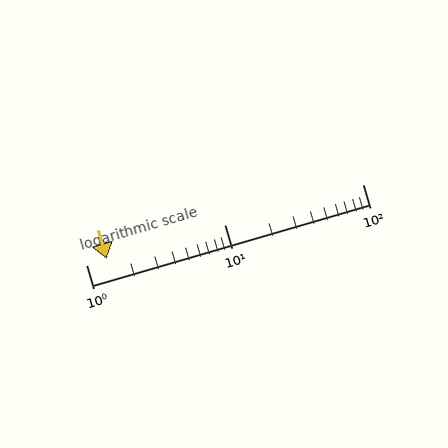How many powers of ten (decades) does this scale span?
The scale spans 2 decades, from 1 to 100.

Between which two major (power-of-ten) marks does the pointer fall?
The pointer is between 1 and 10.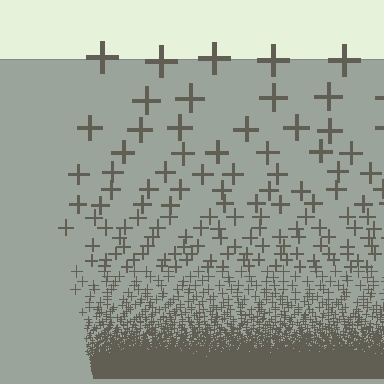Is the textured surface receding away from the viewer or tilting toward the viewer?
The surface appears to tilt toward the viewer. Texture elements get larger and sparser toward the top.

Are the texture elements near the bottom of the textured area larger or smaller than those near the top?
Smaller. The gradient is inverted — elements near the bottom are smaller and denser.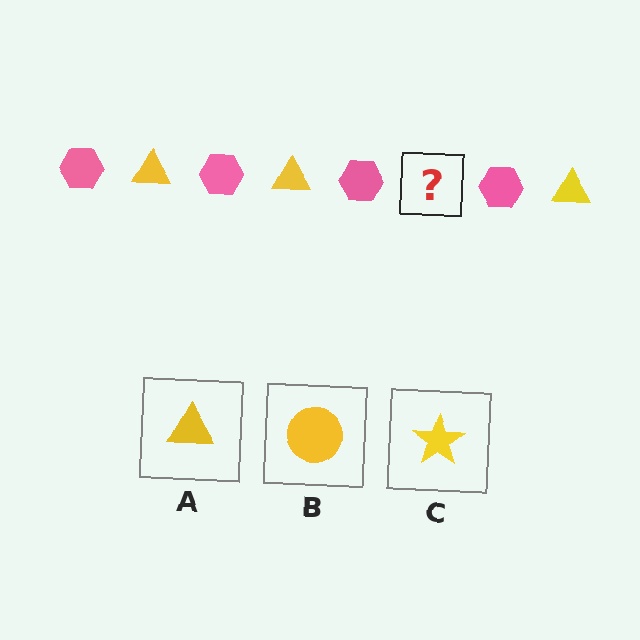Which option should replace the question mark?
Option A.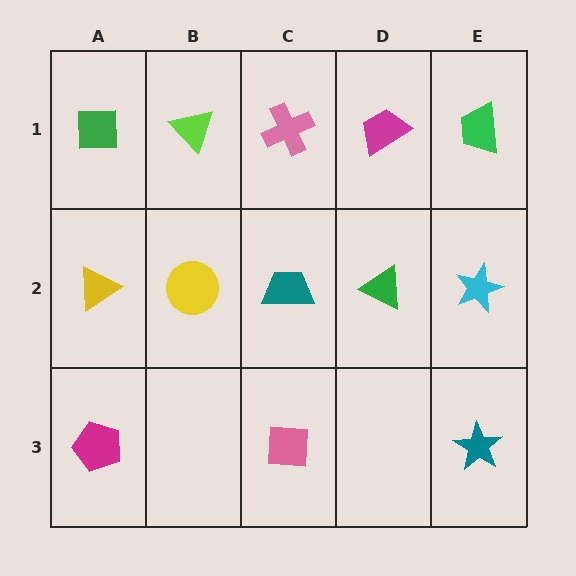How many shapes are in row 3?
3 shapes.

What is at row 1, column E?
A green trapezoid.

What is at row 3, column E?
A teal star.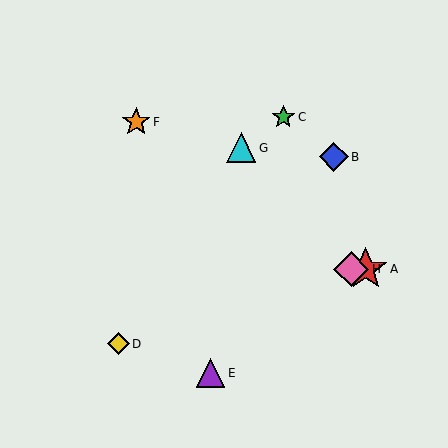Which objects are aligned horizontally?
Objects A, H are aligned horizontally.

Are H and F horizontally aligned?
No, H is at y≈269 and F is at y≈122.